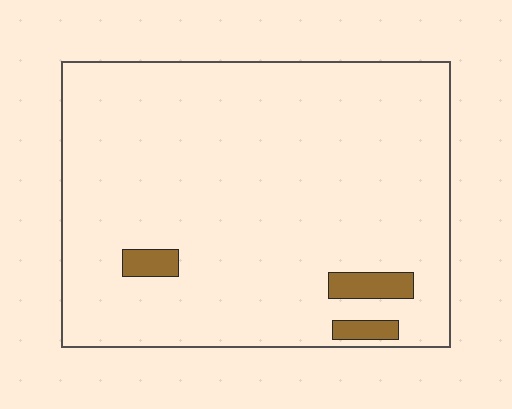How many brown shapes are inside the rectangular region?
3.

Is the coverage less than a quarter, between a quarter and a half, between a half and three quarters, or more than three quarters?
Less than a quarter.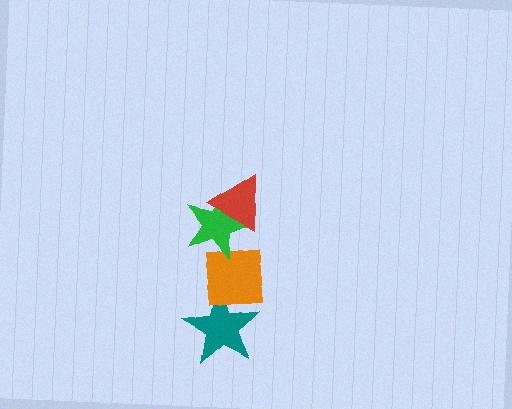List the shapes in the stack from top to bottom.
From top to bottom: the red triangle, the green star, the orange square, the teal star.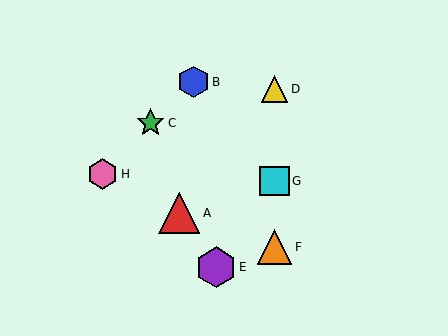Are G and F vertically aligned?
Yes, both are at x≈274.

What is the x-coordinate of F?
Object F is at x≈274.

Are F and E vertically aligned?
No, F is at x≈274 and E is at x≈216.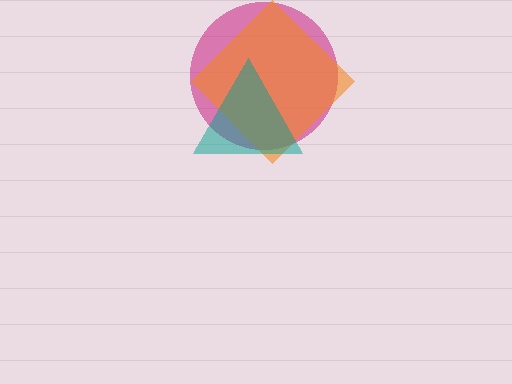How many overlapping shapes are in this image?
There are 3 overlapping shapes in the image.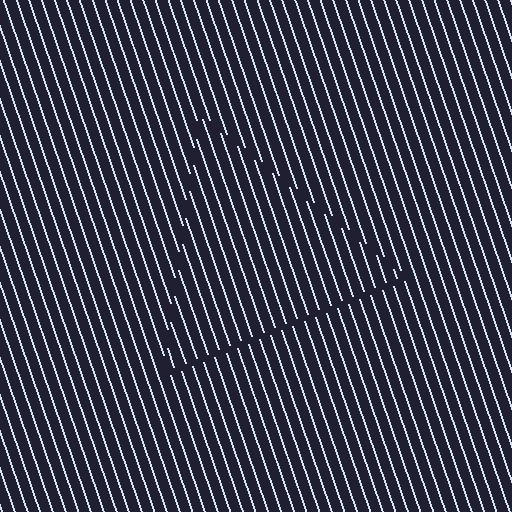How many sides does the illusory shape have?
3 sides — the line-ends trace a triangle.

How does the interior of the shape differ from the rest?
The interior of the shape contains the same grating, shifted by half a period — the contour is defined by the phase discontinuity where line-ends from the inner and outer gratings abut.